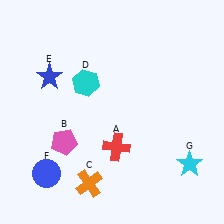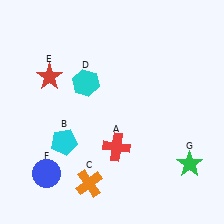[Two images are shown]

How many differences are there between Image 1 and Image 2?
There are 3 differences between the two images.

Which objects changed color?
B changed from pink to cyan. E changed from blue to red. G changed from cyan to green.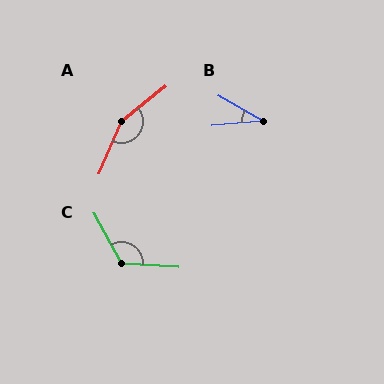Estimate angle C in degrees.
Approximately 122 degrees.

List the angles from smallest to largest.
B (35°), C (122°), A (152°).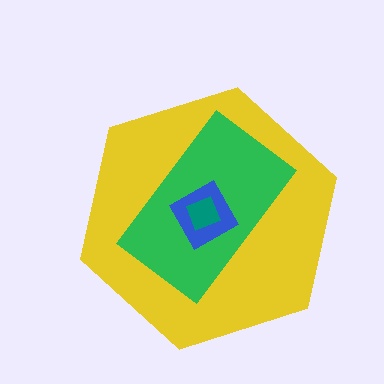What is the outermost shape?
The yellow hexagon.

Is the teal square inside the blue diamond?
Yes.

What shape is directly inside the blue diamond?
The teal square.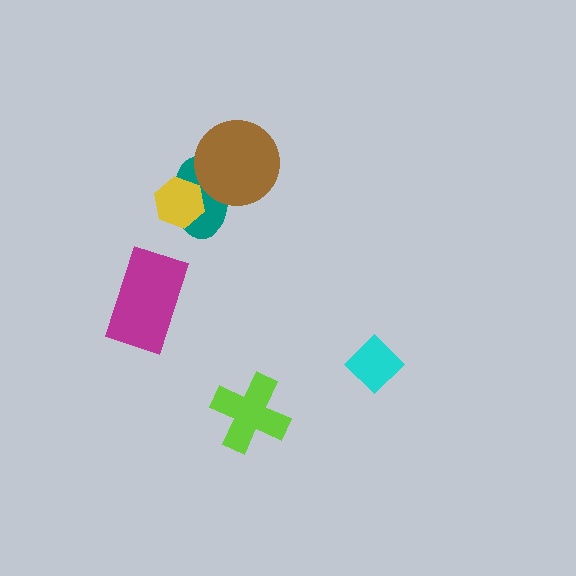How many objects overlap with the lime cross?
0 objects overlap with the lime cross.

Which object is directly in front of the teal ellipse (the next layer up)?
The yellow hexagon is directly in front of the teal ellipse.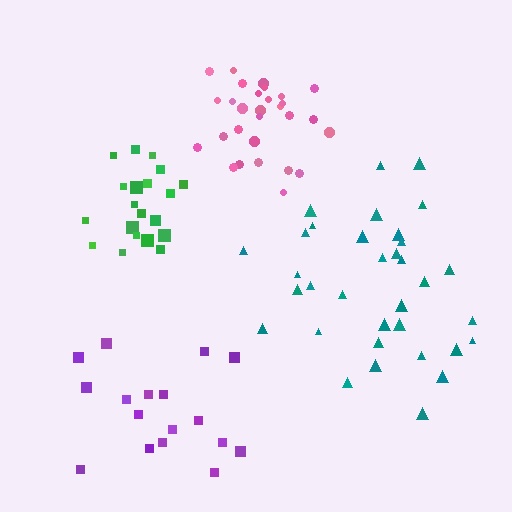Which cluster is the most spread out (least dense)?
Purple.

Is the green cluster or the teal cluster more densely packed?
Green.